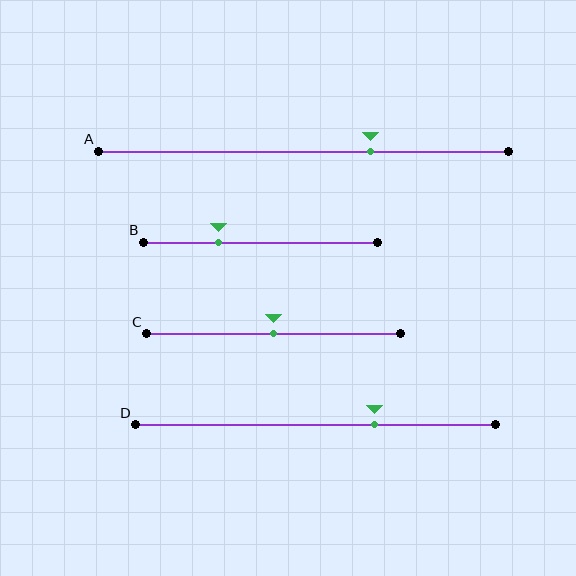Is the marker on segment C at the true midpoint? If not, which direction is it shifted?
Yes, the marker on segment C is at the true midpoint.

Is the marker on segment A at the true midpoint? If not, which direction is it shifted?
No, the marker on segment A is shifted to the right by about 16% of the segment length.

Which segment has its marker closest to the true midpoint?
Segment C has its marker closest to the true midpoint.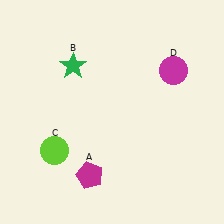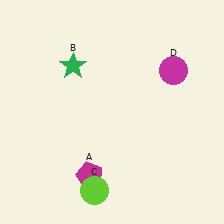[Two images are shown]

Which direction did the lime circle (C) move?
The lime circle (C) moved right.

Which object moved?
The lime circle (C) moved right.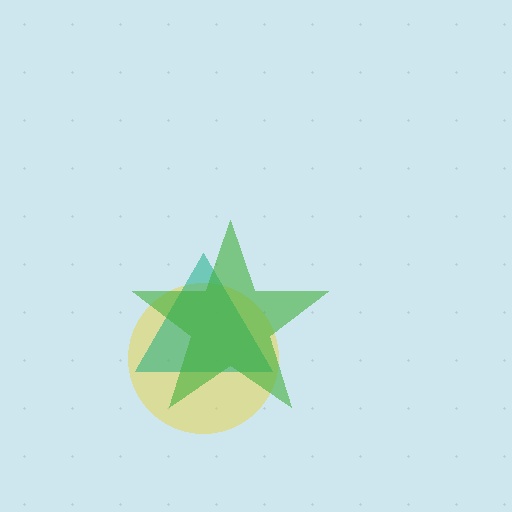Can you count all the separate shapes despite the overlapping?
Yes, there are 3 separate shapes.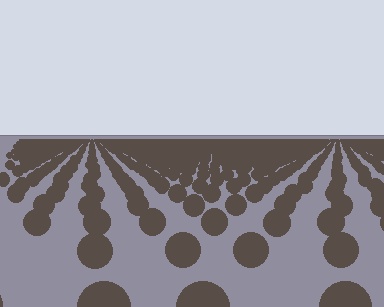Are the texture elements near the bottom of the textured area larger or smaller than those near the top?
Larger. Near the bottom, elements are closer to the viewer and appear at a bigger on-screen size.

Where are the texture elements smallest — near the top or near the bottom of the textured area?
Near the top.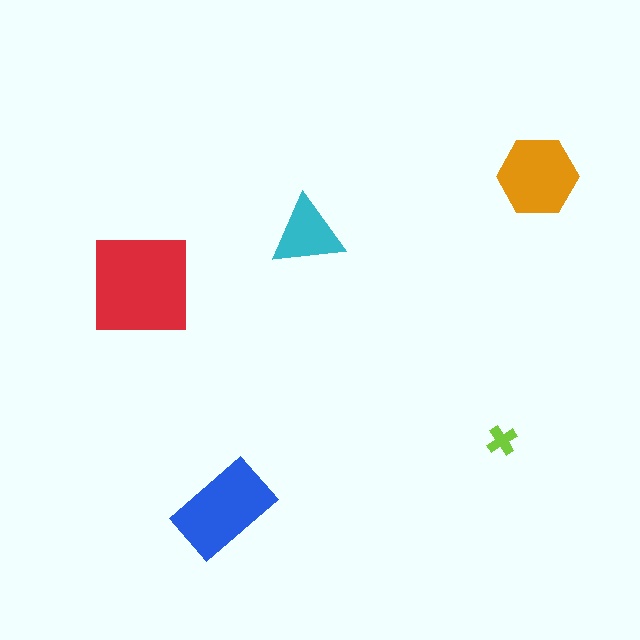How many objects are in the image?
There are 5 objects in the image.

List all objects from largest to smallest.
The red square, the blue rectangle, the orange hexagon, the cyan triangle, the lime cross.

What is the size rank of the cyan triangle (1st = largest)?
4th.